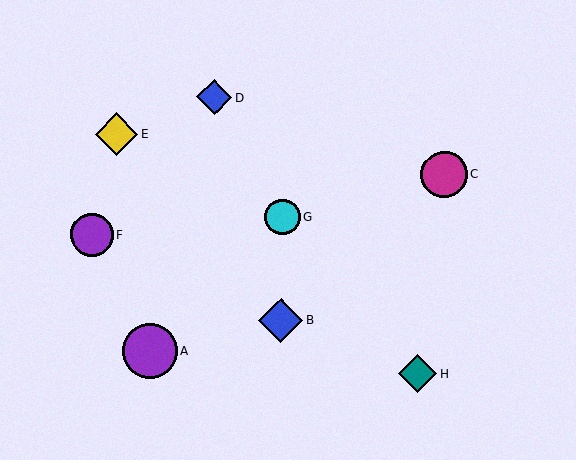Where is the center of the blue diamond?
The center of the blue diamond is at (281, 320).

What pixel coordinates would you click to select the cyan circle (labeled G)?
Click at (282, 217) to select the cyan circle G.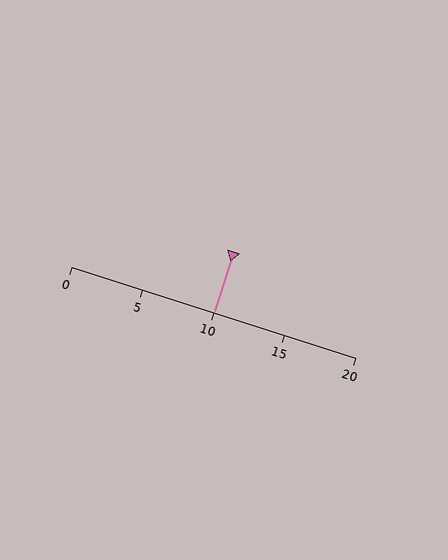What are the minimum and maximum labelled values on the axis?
The axis runs from 0 to 20.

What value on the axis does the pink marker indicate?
The marker indicates approximately 10.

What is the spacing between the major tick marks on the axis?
The major ticks are spaced 5 apart.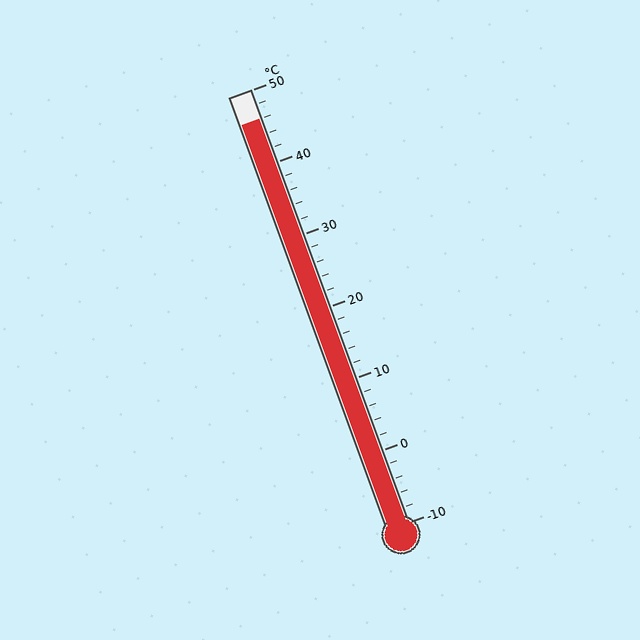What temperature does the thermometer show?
The thermometer shows approximately 46°C.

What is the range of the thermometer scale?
The thermometer scale ranges from -10°C to 50°C.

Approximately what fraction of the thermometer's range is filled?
The thermometer is filled to approximately 95% of its range.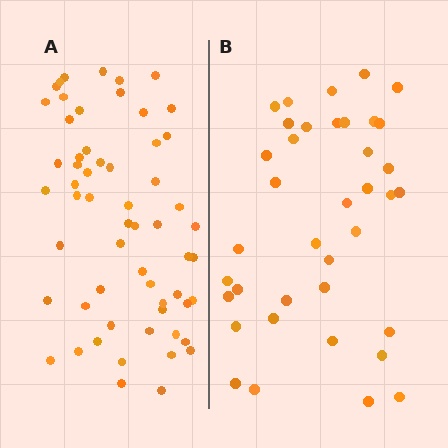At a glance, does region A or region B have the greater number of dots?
Region A (the left region) has more dots.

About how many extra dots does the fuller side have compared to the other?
Region A has approximately 20 more dots than region B.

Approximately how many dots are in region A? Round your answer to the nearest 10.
About 60 dots. (The exact count is 59, which rounds to 60.)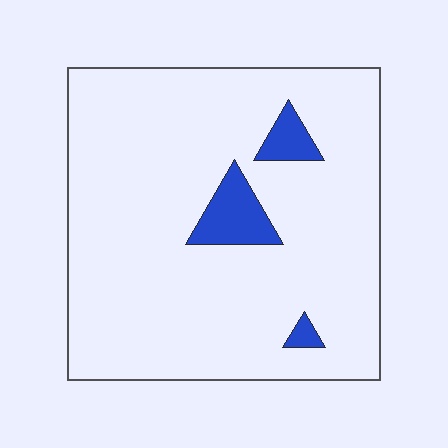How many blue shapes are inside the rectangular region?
3.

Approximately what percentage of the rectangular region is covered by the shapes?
Approximately 5%.